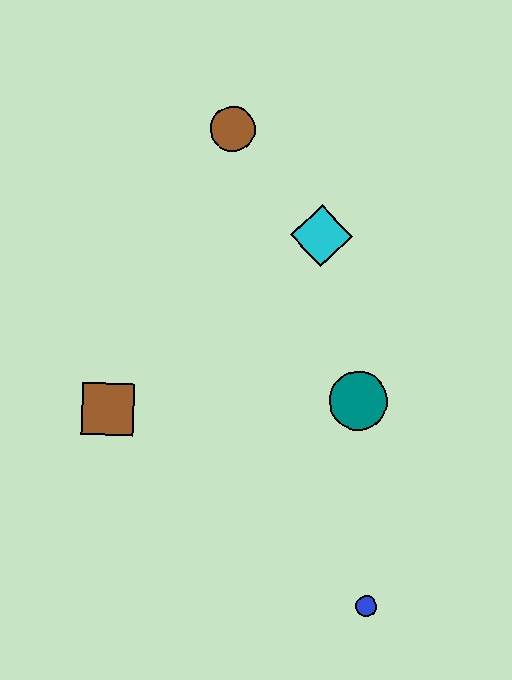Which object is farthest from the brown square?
The blue circle is farthest from the brown square.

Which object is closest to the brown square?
The teal circle is closest to the brown square.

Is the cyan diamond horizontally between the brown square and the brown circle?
No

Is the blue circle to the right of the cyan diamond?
Yes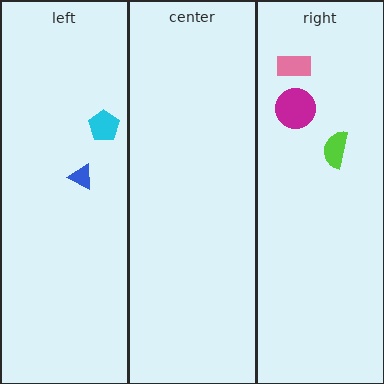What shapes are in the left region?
The cyan pentagon, the blue triangle.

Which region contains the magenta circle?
The right region.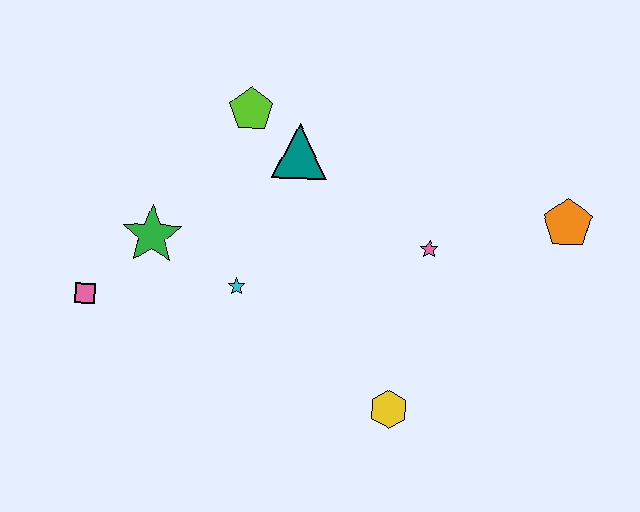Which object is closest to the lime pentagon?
The teal triangle is closest to the lime pentagon.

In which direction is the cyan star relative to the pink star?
The cyan star is to the left of the pink star.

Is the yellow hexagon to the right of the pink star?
No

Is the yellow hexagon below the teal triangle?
Yes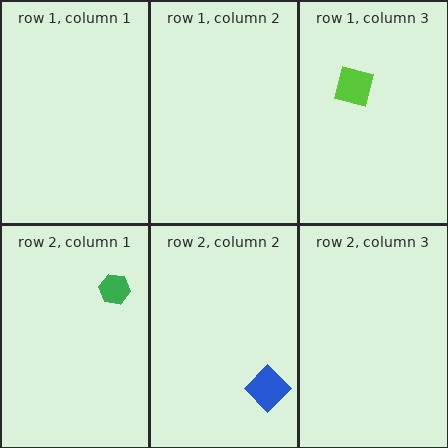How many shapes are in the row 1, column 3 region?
1.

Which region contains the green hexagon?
The row 2, column 1 region.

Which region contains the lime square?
The row 1, column 3 region.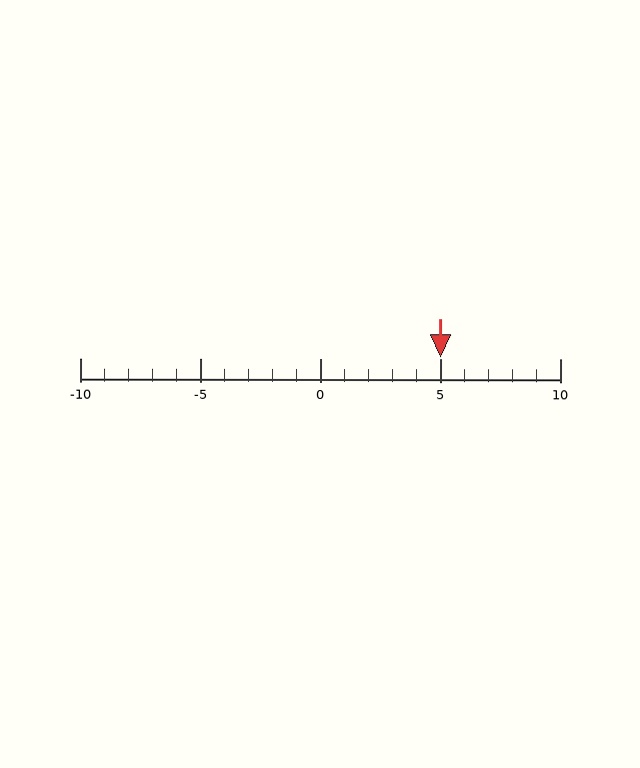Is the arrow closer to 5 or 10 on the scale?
The arrow is closer to 5.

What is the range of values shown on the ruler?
The ruler shows values from -10 to 10.